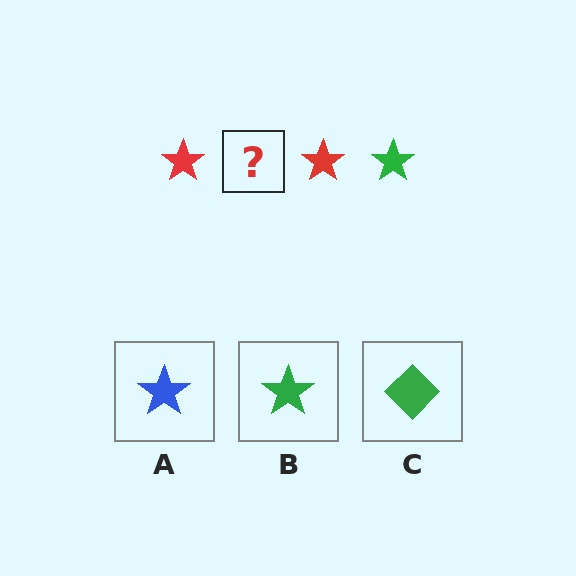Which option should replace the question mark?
Option B.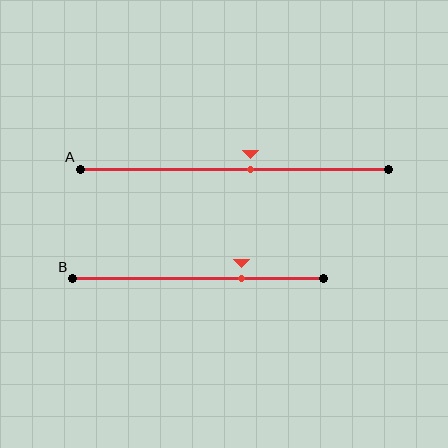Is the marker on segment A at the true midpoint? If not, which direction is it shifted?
No, the marker on segment A is shifted to the right by about 5% of the segment length.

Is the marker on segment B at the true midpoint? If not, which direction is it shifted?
No, the marker on segment B is shifted to the right by about 17% of the segment length.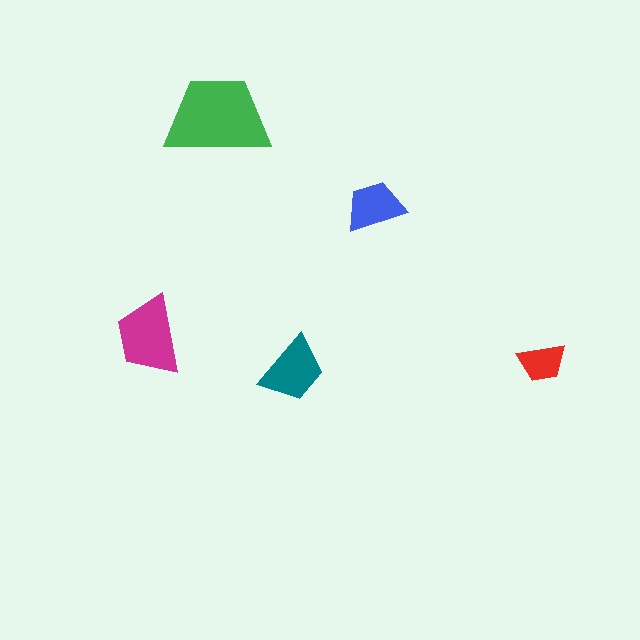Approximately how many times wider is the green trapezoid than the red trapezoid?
About 2 times wider.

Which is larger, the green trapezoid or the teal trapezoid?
The green one.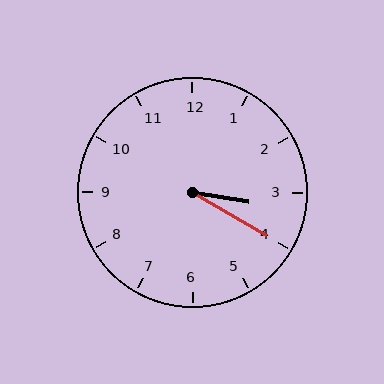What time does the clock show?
3:20.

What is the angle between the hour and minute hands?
Approximately 20 degrees.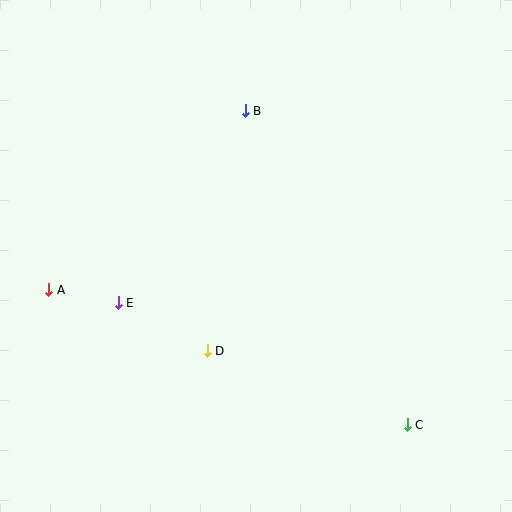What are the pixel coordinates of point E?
Point E is at (118, 303).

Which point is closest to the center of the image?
Point D at (207, 351) is closest to the center.